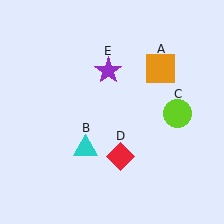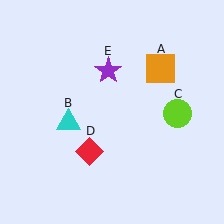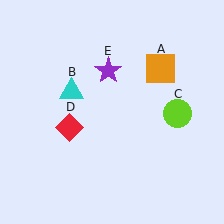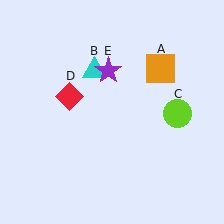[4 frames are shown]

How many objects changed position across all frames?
2 objects changed position: cyan triangle (object B), red diamond (object D).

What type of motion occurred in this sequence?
The cyan triangle (object B), red diamond (object D) rotated clockwise around the center of the scene.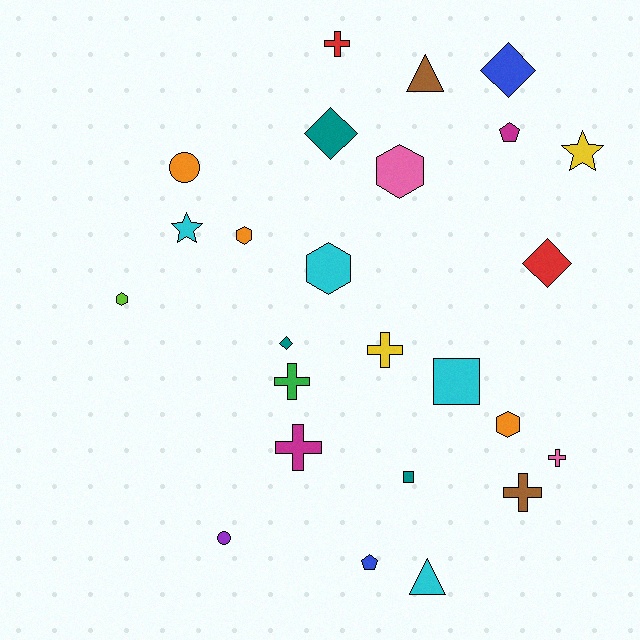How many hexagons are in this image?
There are 5 hexagons.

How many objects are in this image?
There are 25 objects.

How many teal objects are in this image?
There are 3 teal objects.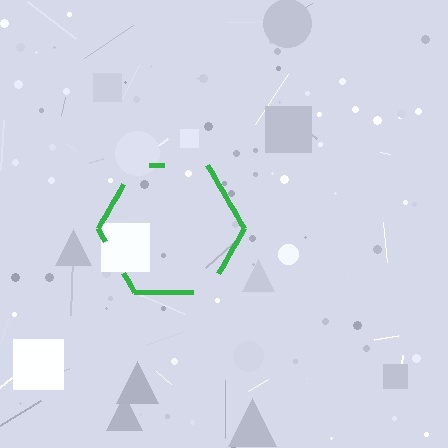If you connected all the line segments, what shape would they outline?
They would outline a hexagon.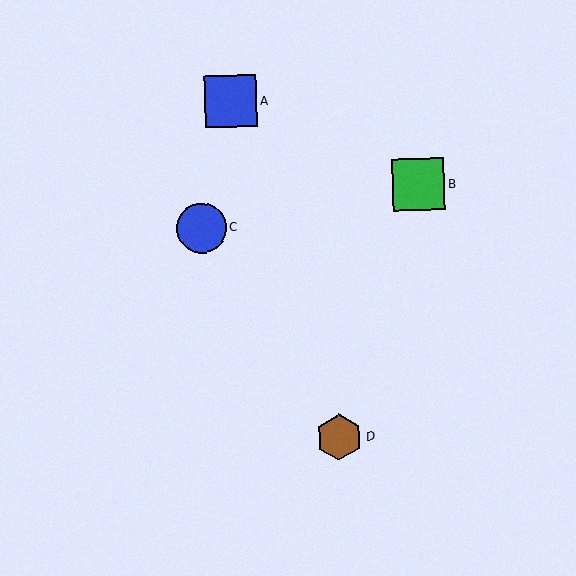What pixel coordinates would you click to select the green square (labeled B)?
Click at (418, 185) to select the green square B.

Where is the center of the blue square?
The center of the blue square is at (231, 101).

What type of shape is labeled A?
Shape A is a blue square.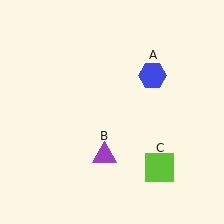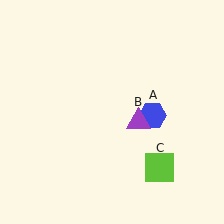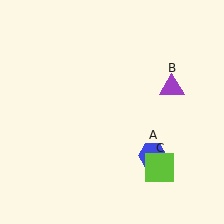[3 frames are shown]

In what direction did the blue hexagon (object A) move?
The blue hexagon (object A) moved down.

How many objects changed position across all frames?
2 objects changed position: blue hexagon (object A), purple triangle (object B).